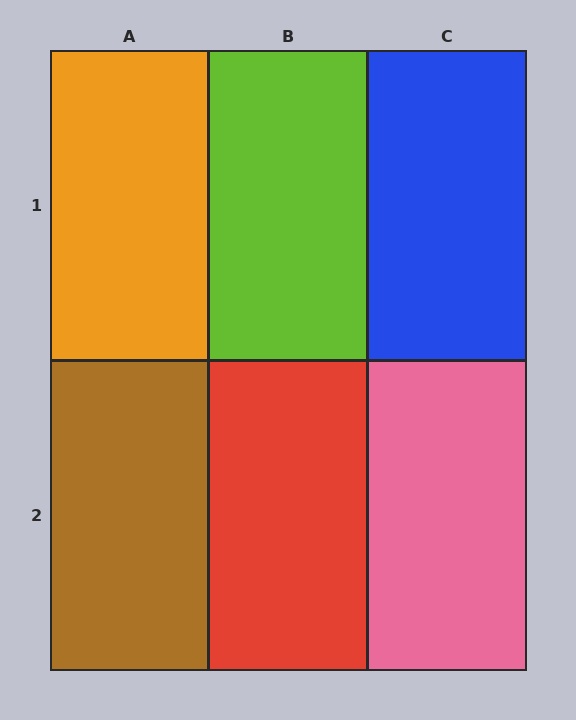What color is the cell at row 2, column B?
Red.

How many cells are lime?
1 cell is lime.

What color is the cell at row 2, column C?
Pink.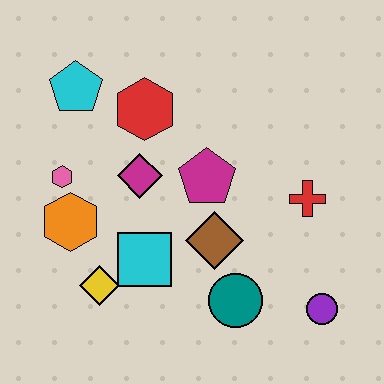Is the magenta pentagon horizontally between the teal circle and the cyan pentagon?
Yes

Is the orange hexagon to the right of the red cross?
No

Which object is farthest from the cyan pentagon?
The purple circle is farthest from the cyan pentagon.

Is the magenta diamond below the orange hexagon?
No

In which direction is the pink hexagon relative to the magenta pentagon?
The pink hexagon is to the left of the magenta pentagon.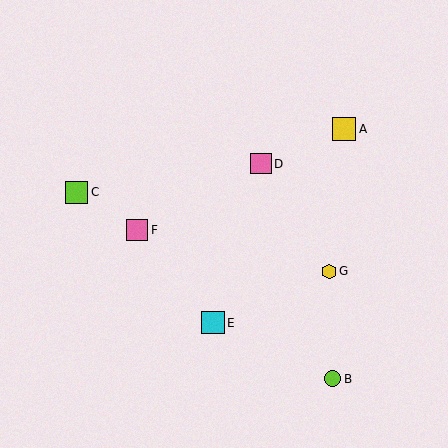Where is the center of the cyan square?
The center of the cyan square is at (213, 323).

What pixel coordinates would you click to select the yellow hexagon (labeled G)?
Click at (329, 271) to select the yellow hexagon G.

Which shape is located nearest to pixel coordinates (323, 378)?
The lime circle (labeled B) at (333, 379) is nearest to that location.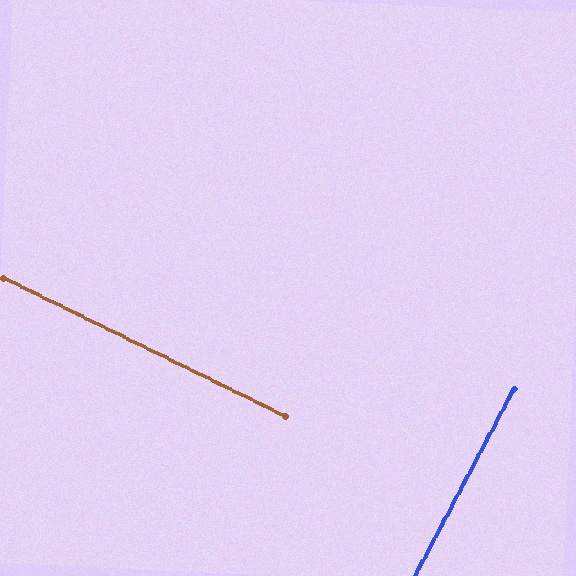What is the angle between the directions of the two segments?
Approximately 88 degrees.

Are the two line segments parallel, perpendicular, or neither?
Perpendicular — they meet at approximately 88°.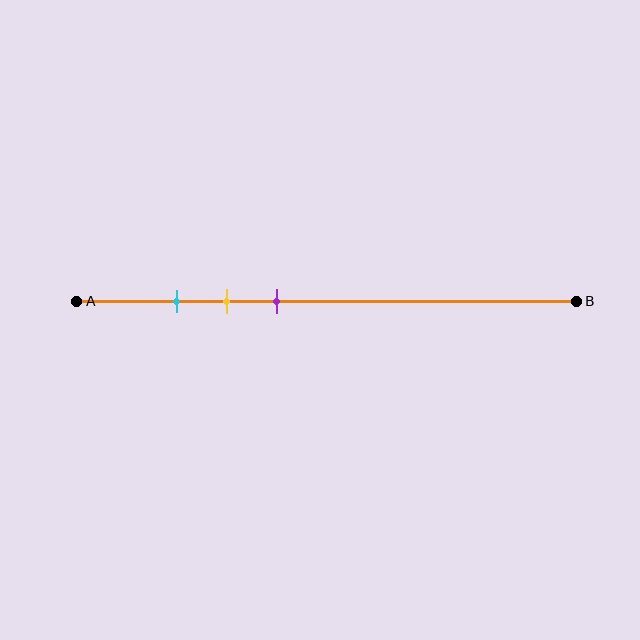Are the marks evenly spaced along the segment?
Yes, the marks are approximately evenly spaced.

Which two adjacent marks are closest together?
The cyan and yellow marks are the closest adjacent pair.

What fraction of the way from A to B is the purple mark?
The purple mark is approximately 40% (0.4) of the way from A to B.